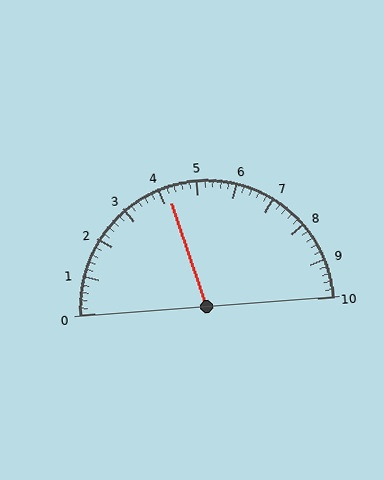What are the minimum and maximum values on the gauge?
The gauge ranges from 0 to 10.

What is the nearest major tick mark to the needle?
The nearest major tick mark is 4.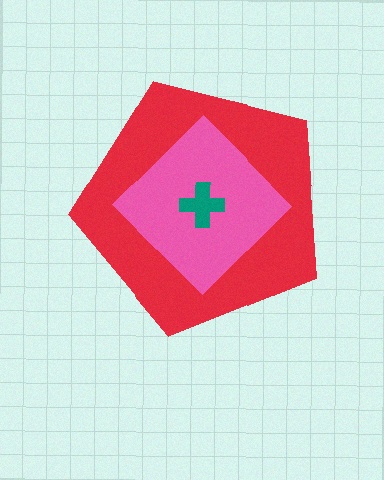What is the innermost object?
The teal cross.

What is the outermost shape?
The red pentagon.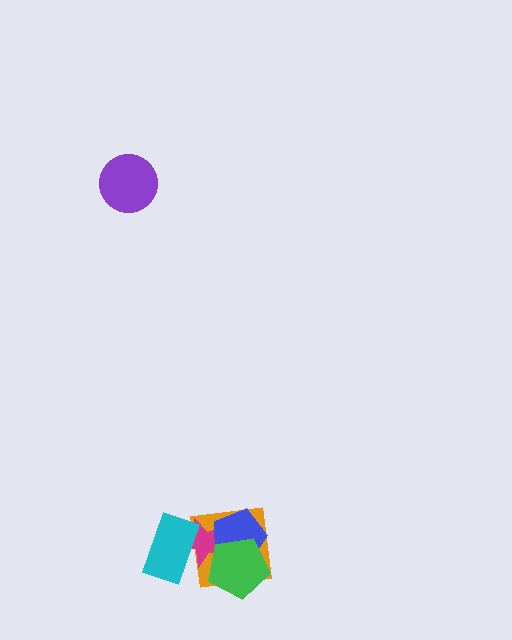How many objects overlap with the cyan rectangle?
2 objects overlap with the cyan rectangle.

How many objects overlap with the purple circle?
0 objects overlap with the purple circle.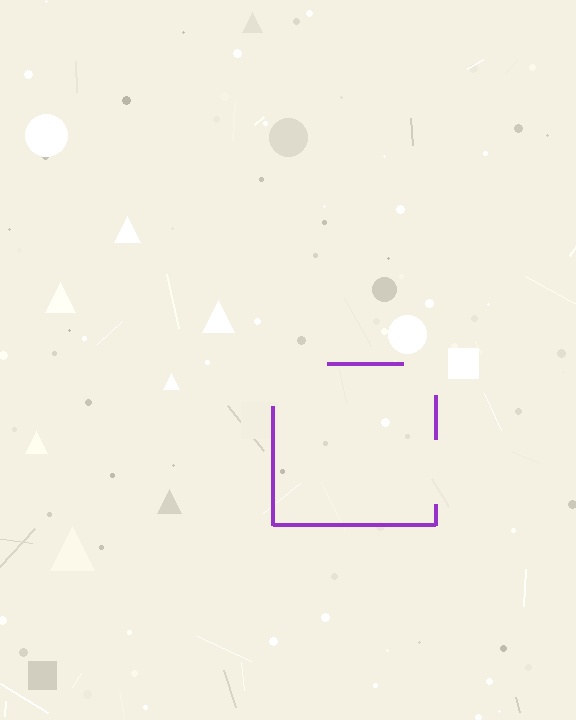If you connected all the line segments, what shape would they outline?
They would outline a square.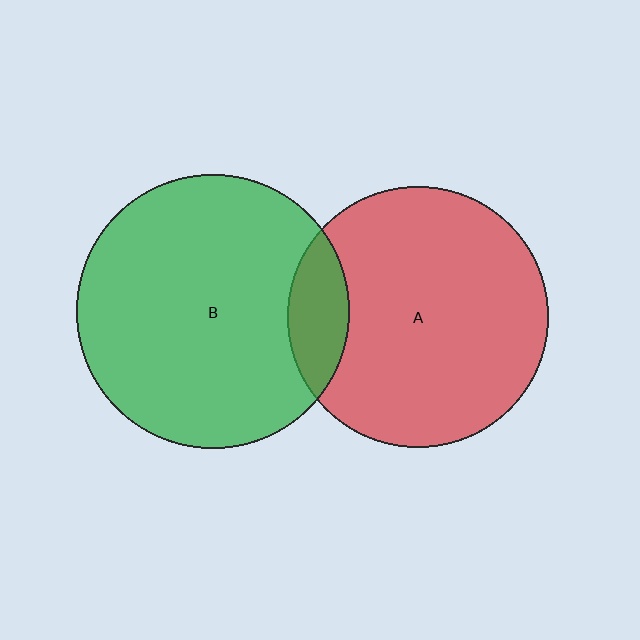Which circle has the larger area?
Circle B (green).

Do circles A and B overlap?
Yes.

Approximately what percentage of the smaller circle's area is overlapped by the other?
Approximately 15%.